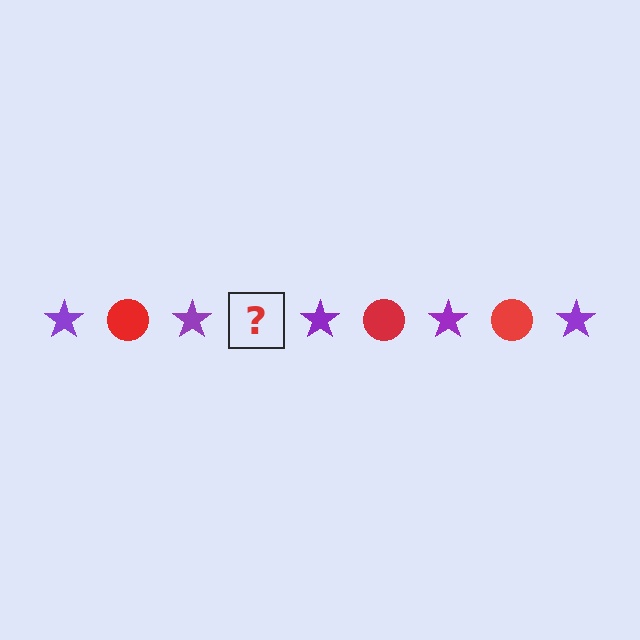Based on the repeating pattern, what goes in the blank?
The blank should be a red circle.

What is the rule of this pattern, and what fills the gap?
The rule is that the pattern alternates between purple star and red circle. The gap should be filled with a red circle.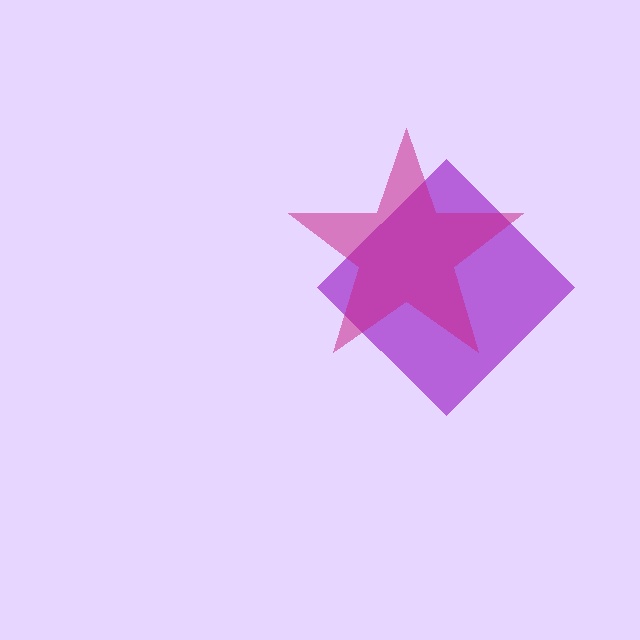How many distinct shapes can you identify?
There are 2 distinct shapes: a purple diamond, a magenta star.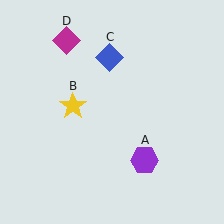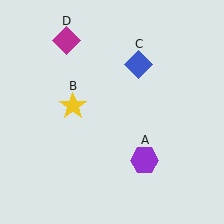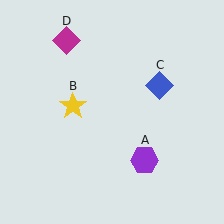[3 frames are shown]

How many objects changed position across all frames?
1 object changed position: blue diamond (object C).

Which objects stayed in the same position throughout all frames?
Purple hexagon (object A) and yellow star (object B) and magenta diamond (object D) remained stationary.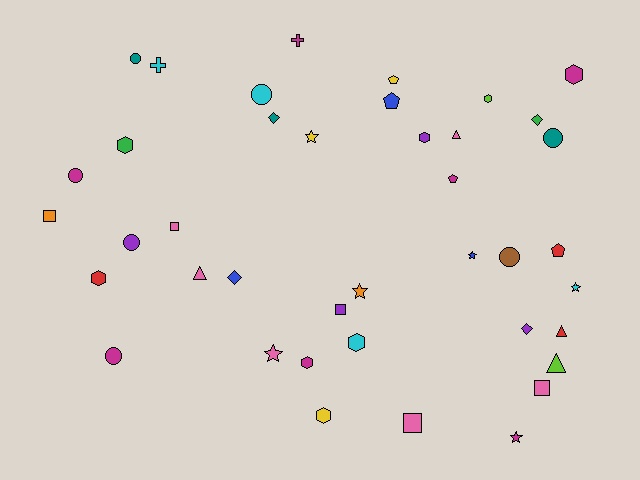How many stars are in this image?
There are 6 stars.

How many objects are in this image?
There are 40 objects.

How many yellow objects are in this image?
There are 3 yellow objects.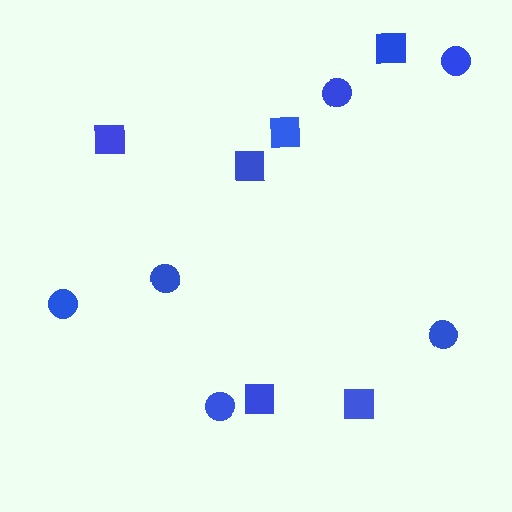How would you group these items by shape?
There are 2 groups: one group of circles (6) and one group of squares (6).